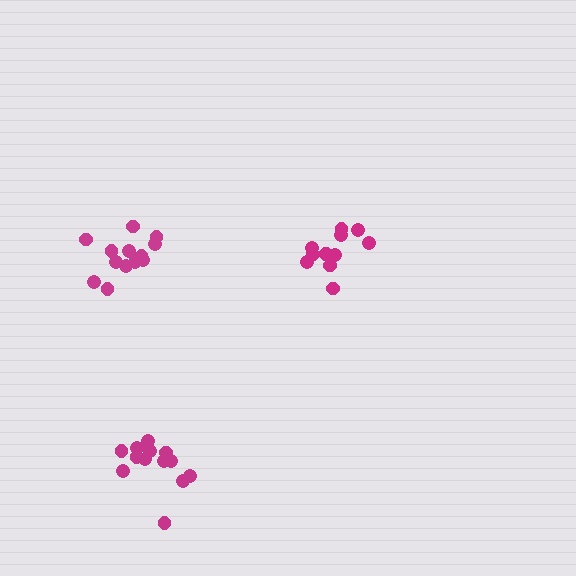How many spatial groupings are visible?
There are 3 spatial groupings.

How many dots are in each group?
Group 1: 13 dots, Group 2: 12 dots, Group 3: 13 dots (38 total).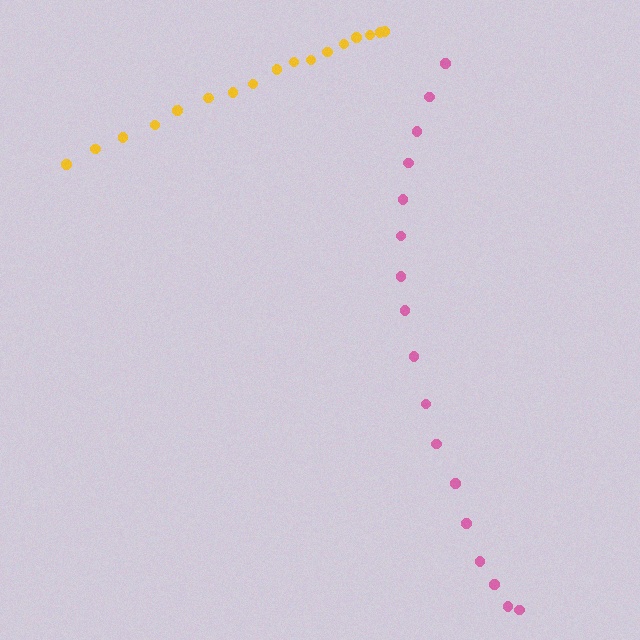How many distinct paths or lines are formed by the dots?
There are 2 distinct paths.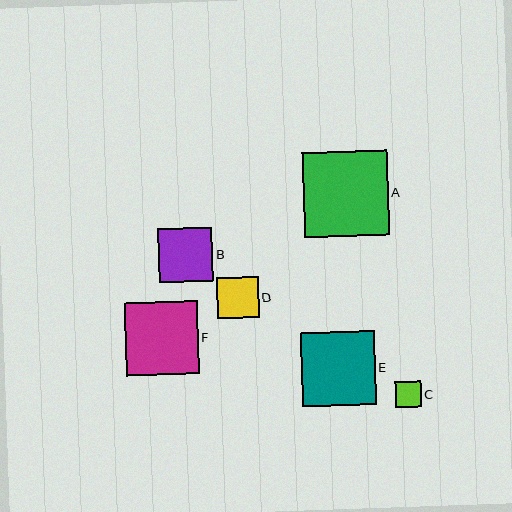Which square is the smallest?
Square C is the smallest with a size of approximately 26 pixels.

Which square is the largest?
Square A is the largest with a size of approximately 85 pixels.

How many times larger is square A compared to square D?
Square A is approximately 2.0 times the size of square D.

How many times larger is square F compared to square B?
Square F is approximately 1.3 times the size of square B.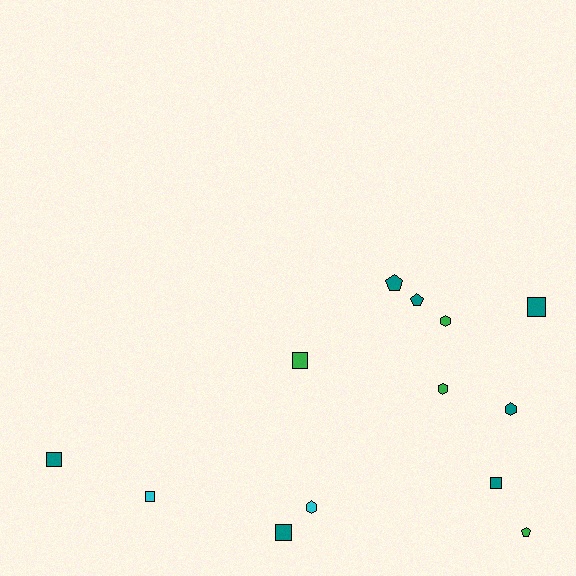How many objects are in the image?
There are 13 objects.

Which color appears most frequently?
Teal, with 7 objects.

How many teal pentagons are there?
There are 2 teal pentagons.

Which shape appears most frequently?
Square, with 6 objects.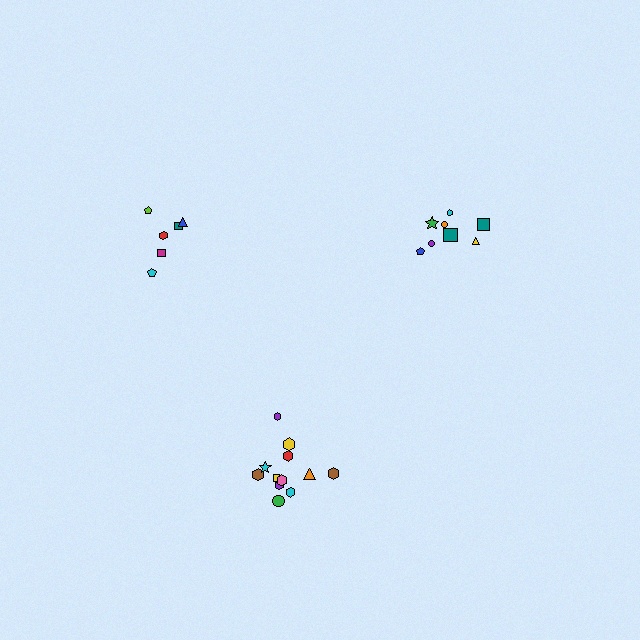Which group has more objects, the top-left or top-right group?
The top-right group.